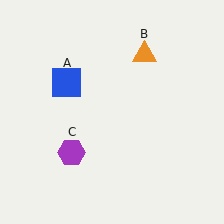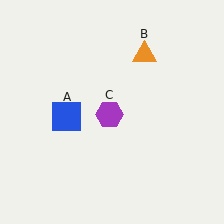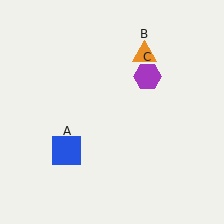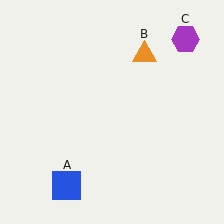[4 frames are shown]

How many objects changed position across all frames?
2 objects changed position: blue square (object A), purple hexagon (object C).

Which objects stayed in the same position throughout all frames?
Orange triangle (object B) remained stationary.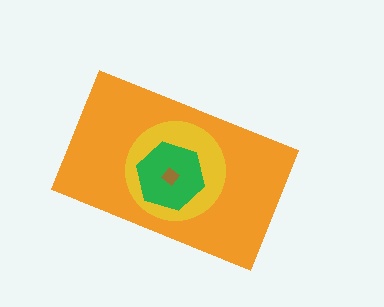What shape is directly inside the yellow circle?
The green hexagon.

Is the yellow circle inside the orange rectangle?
Yes.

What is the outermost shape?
The orange rectangle.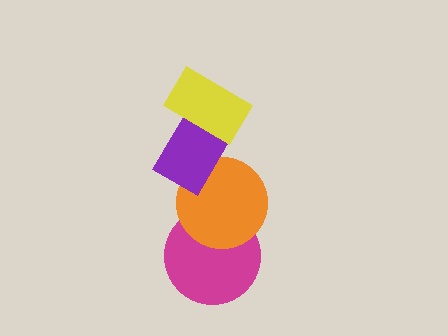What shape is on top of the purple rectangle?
The yellow rectangle is on top of the purple rectangle.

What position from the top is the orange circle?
The orange circle is 3rd from the top.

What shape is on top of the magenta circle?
The orange circle is on top of the magenta circle.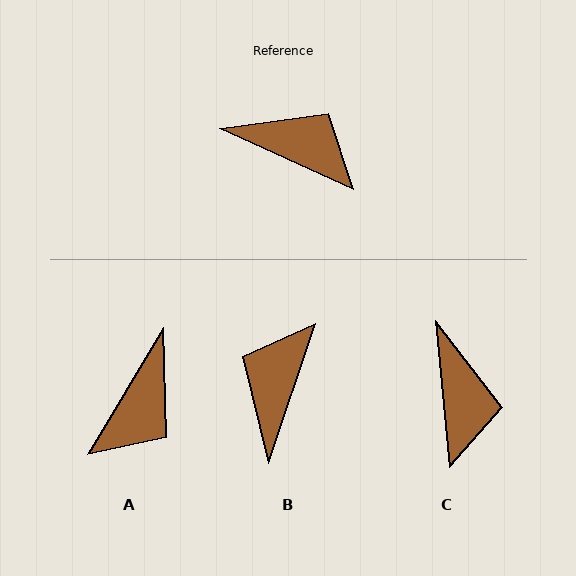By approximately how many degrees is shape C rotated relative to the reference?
Approximately 60 degrees clockwise.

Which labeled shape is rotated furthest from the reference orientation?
A, about 96 degrees away.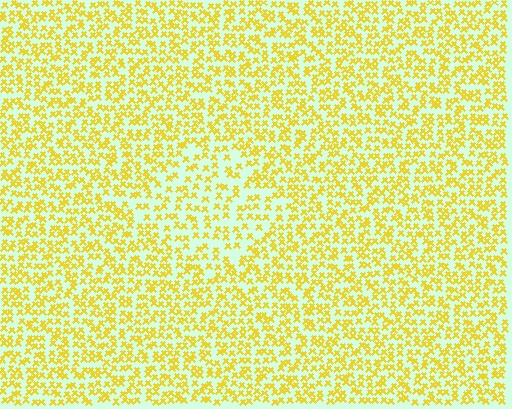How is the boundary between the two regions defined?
The boundary is defined by a change in element density (approximately 1.6x ratio). All elements are the same color, size, and shape.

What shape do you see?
I see a diamond.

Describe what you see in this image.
The image contains small yellow elements arranged at two different densities. A diamond-shaped region is visible where the elements are less densely packed than the surrounding area.